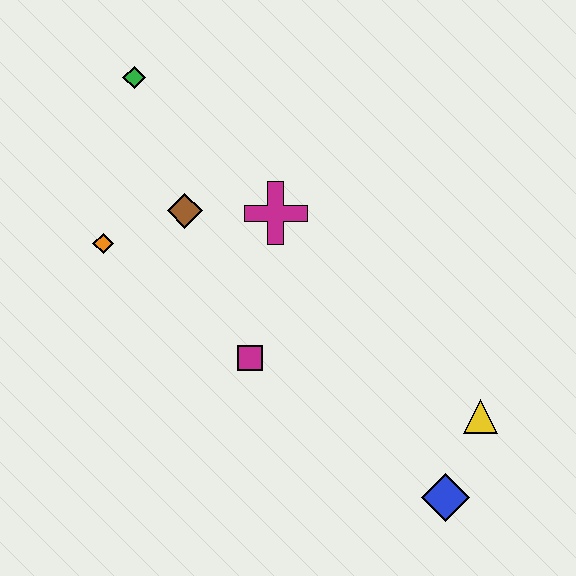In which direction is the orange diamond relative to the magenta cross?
The orange diamond is to the left of the magenta cross.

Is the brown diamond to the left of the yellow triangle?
Yes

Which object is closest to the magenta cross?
The brown diamond is closest to the magenta cross.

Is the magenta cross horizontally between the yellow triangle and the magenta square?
Yes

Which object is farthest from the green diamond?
The blue diamond is farthest from the green diamond.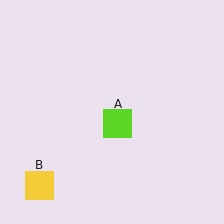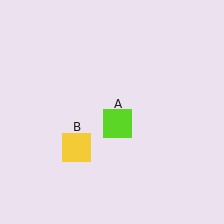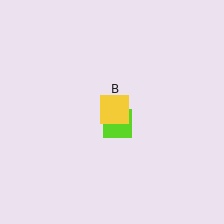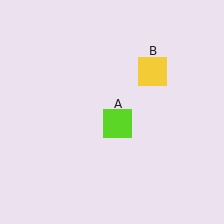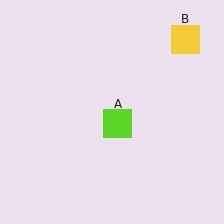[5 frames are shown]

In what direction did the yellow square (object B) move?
The yellow square (object B) moved up and to the right.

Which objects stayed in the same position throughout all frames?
Lime square (object A) remained stationary.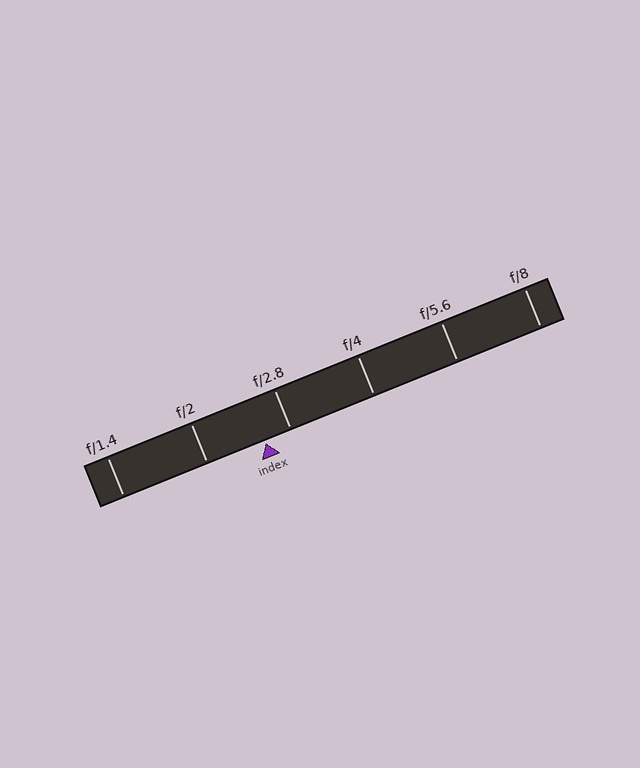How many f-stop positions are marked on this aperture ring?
There are 6 f-stop positions marked.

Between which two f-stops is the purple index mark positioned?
The index mark is between f/2 and f/2.8.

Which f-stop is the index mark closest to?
The index mark is closest to f/2.8.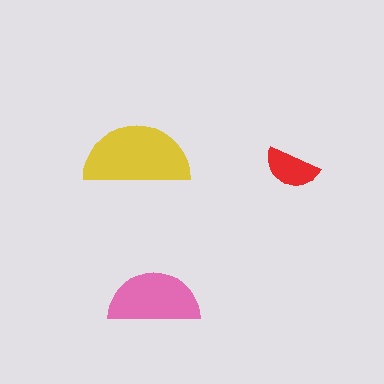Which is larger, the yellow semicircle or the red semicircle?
The yellow one.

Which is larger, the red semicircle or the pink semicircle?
The pink one.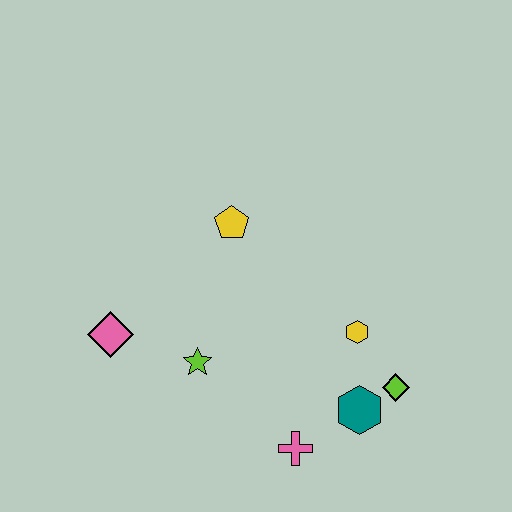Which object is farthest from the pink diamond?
The lime diamond is farthest from the pink diamond.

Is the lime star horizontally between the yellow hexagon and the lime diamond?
No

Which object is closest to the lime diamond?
The teal hexagon is closest to the lime diamond.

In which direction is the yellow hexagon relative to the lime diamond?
The yellow hexagon is above the lime diamond.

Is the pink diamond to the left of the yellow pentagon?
Yes